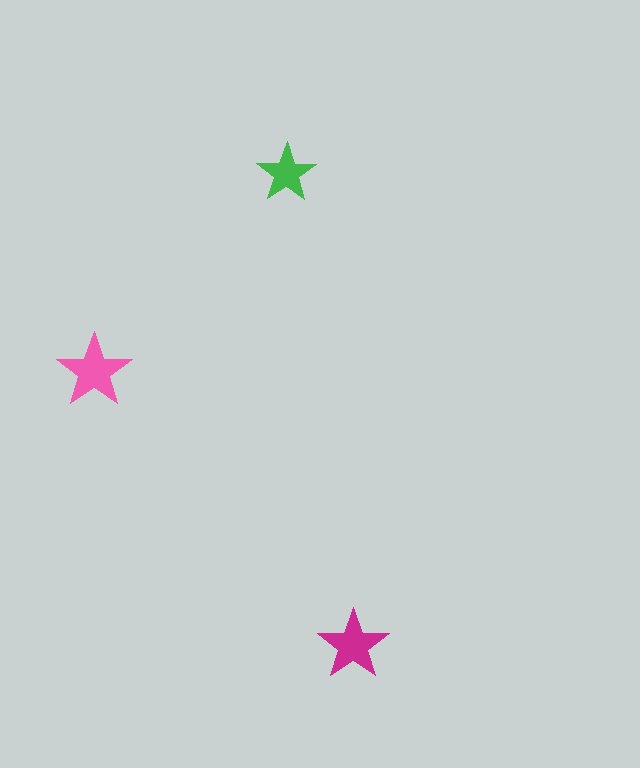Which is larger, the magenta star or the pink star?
The pink one.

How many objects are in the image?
There are 3 objects in the image.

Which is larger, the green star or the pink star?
The pink one.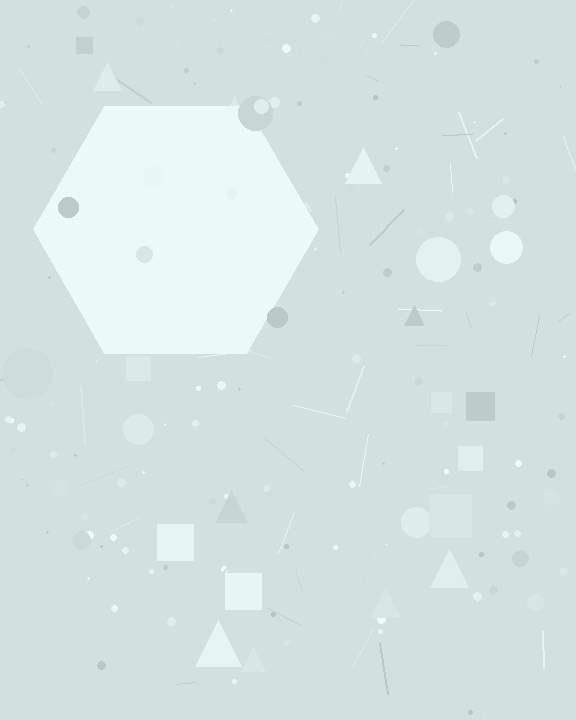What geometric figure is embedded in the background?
A hexagon is embedded in the background.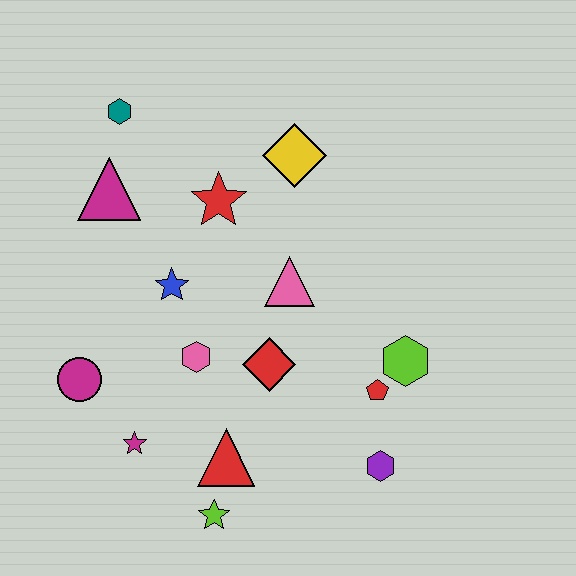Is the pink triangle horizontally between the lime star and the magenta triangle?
No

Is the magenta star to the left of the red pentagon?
Yes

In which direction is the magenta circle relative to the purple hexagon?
The magenta circle is to the left of the purple hexagon.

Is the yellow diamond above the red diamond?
Yes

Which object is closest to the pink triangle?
The red diamond is closest to the pink triangle.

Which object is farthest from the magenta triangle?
The purple hexagon is farthest from the magenta triangle.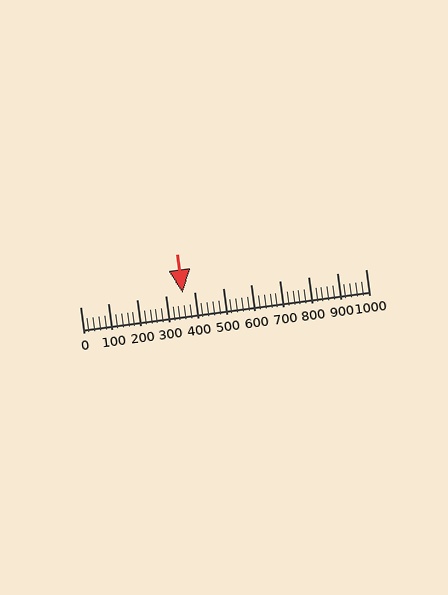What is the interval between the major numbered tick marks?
The major tick marks are spaced 100 units apart.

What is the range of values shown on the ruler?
The ruler shows values from 0 to 1000.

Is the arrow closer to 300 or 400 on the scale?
The arrow is closer to 400.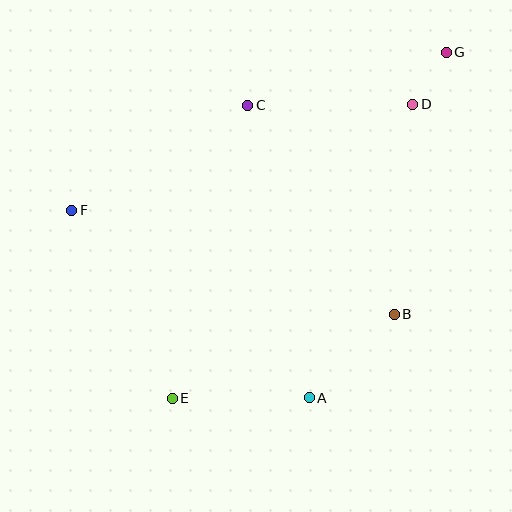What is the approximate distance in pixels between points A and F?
The distance between A and F is approximately 303 pixels.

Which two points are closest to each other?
Points D and G are closest to each other.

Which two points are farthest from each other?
Points E and G are farthest from each other.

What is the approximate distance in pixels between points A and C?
The distance between A and C is approximately 299 pixels.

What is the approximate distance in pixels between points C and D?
The distance between C and D is approximately 165 pixels.